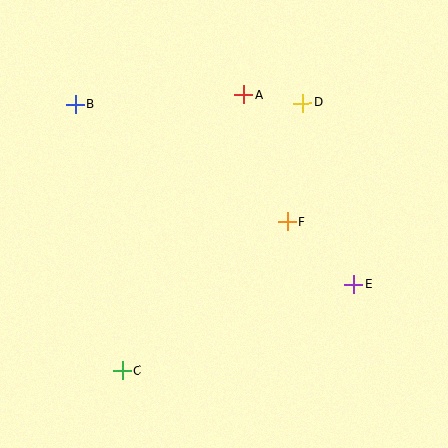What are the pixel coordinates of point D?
Point D is at (303, 103).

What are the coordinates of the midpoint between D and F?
The midpoint between D and F is at (295, 162).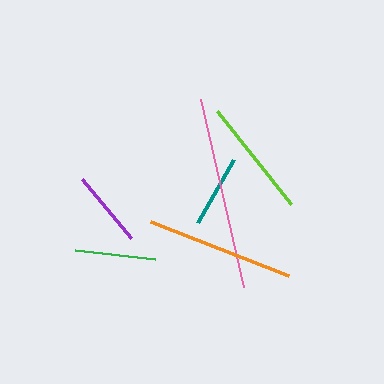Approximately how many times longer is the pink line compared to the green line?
The pink line is approximately 2.4 times the length of the green line.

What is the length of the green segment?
The green segment is approximately 80 pixels long.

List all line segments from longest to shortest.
From longest to shortest: pink, orange, lime, green, purple, teal.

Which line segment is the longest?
The pink line is the longest at approximately 194 pixels.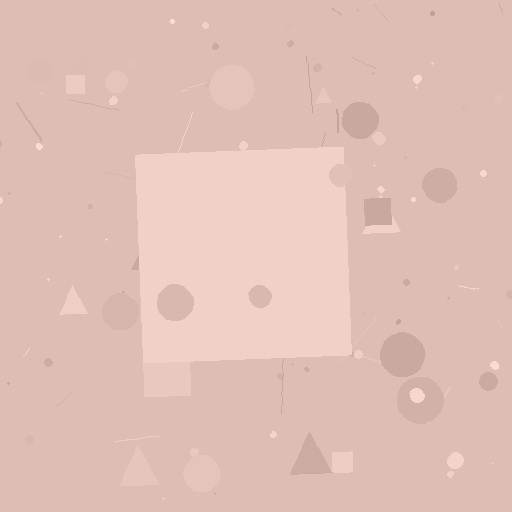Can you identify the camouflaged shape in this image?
The camouflaged shape is a square.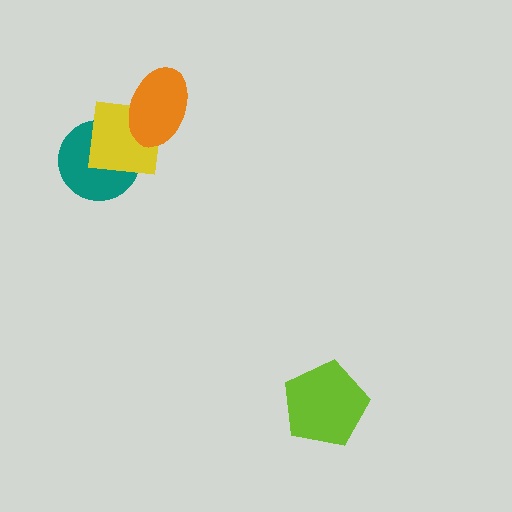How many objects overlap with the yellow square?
2 objects overlap with the yellow square.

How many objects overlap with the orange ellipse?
1 object overlaps with the orange ellipse.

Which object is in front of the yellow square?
The orange ellipse is in front of the yellow square.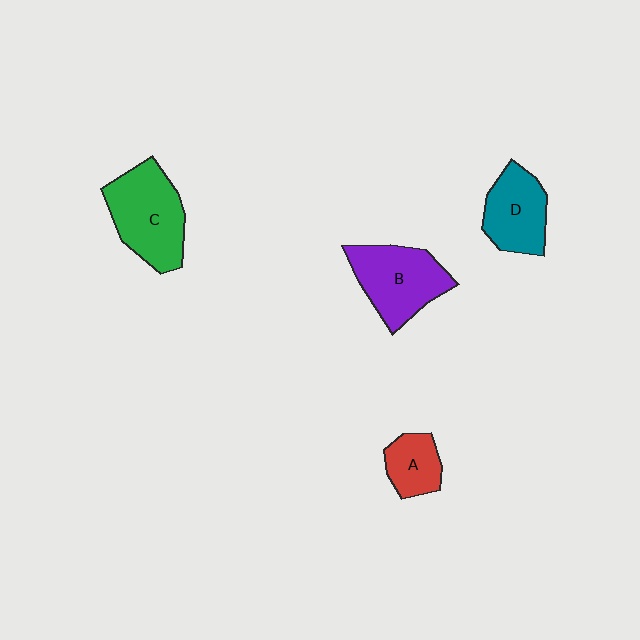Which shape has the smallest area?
Shape A (red).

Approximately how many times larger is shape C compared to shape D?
Approximately 1.4 times.